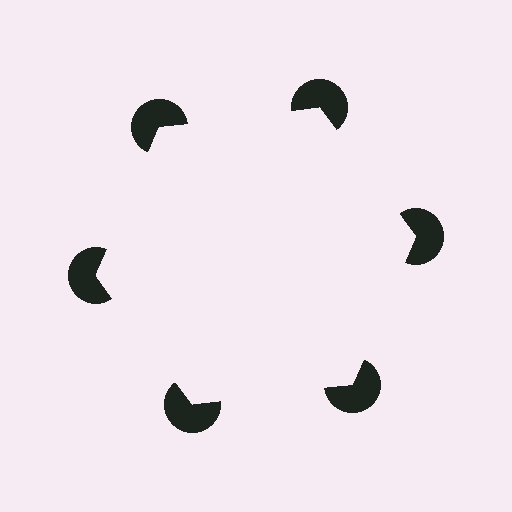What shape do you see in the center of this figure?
An illusory hexagon — its edges are inferred from the aligned wedge cuts in the pac-man discs, not physically drawn.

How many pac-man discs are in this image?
There are 6 — one at each vertex of the illusory hexagon.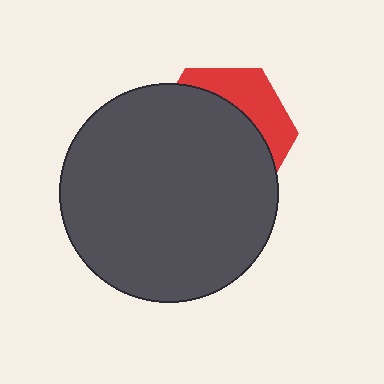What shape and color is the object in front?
The object in front is a dark gray circle.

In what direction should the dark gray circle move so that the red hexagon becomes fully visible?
The dark gray circle should move toward the lower-left. That is the shortest direction to clear the overlap and leave the red hexagon fully visible.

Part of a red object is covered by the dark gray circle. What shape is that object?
It is a hexagon.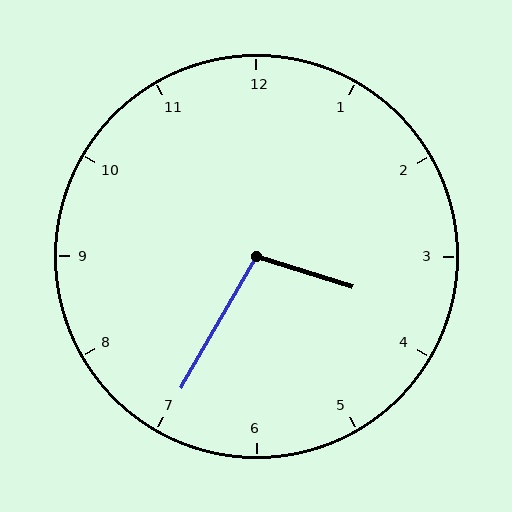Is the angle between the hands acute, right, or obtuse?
It is obtuse.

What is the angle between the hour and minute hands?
Approximately 102 degrees.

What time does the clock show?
3:35.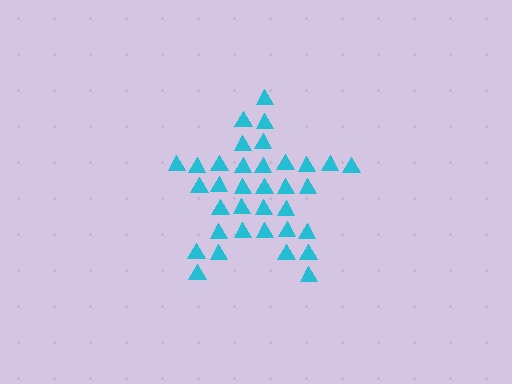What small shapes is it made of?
It is made of small triangles.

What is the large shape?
The large shape is a star.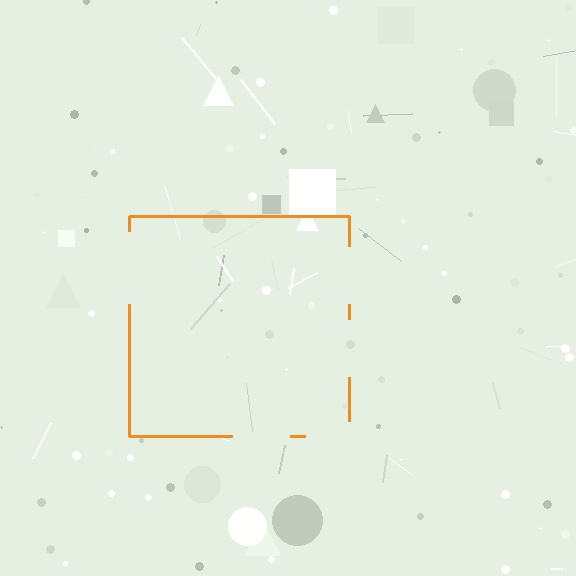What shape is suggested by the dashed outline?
The dashed outline suggests a square.